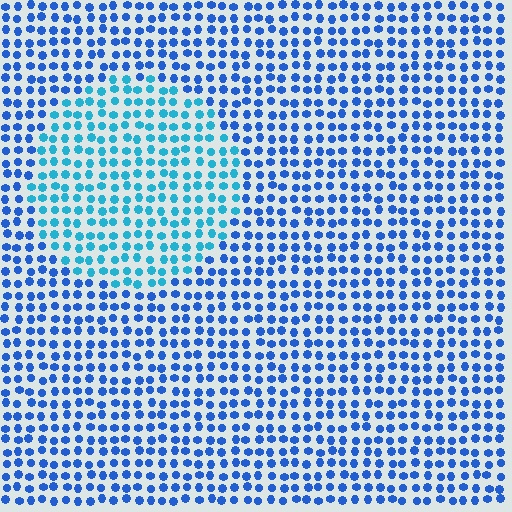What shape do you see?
I see a circle.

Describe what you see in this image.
The image is filled with small blue elements in a uniform arrangement. A circle-shaped region is visible where the elements are tinted to a slightly different hue, forming a subtle color boundary.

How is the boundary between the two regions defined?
The boundary is defined purely by a slight shift in hue (about 30 degrees). Spacing, size, and orientation are identical on both sides.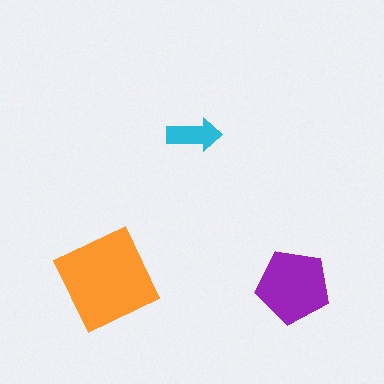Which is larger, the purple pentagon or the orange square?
The orange square.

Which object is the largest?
The orange square.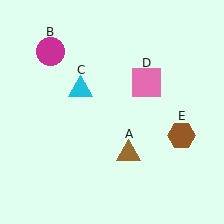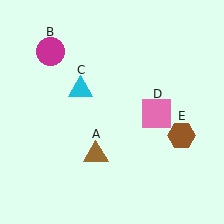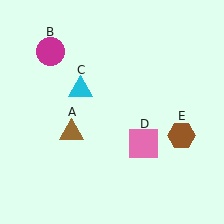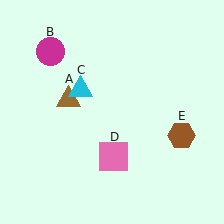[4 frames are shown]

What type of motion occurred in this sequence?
The brown triangle (object A), pink square (object D) rotated clockwise around the center of the scene.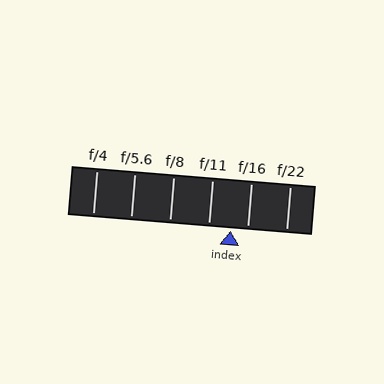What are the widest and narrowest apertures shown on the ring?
The widest aperture shown is f/4 and the narrowest is f/22.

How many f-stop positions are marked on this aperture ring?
There are 6 f-stop positions marked.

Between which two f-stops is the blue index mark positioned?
The index mark is between f/11 and f/16.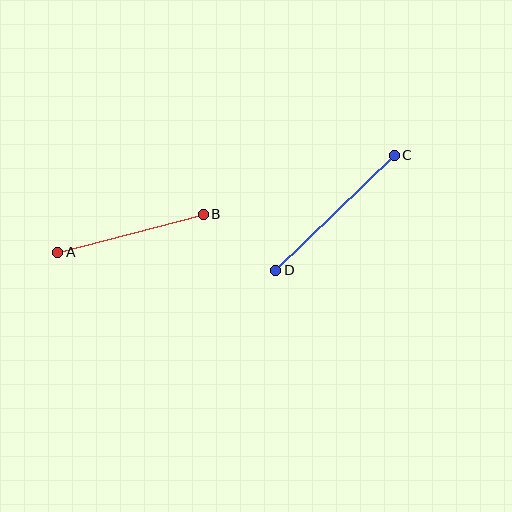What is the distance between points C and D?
The distance is approximately 165 pixels.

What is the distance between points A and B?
The distance is approximately 150 pixels.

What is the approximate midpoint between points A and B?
The midpoint is at approximately (131, 233) pixels.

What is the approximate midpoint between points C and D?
The midpoint is at approximately (335, 213) pixels.